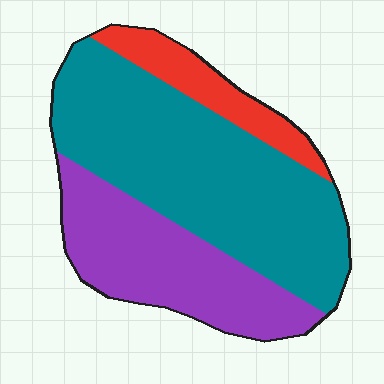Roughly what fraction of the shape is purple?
Purple takes up about one third (1/3) of the shape.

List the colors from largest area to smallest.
From largest to smallest: teal, purple, red.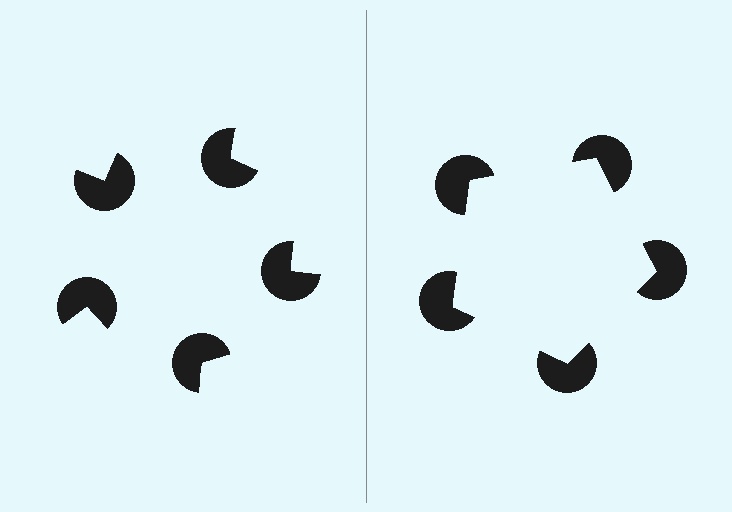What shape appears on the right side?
An illusory pentagon.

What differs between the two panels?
The pac-man discs are positioned identically on both sides; only the wedge orientations differ. On the right they align to a pentagon; on the left they are misaligned.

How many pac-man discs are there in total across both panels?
10 — 5 on each side.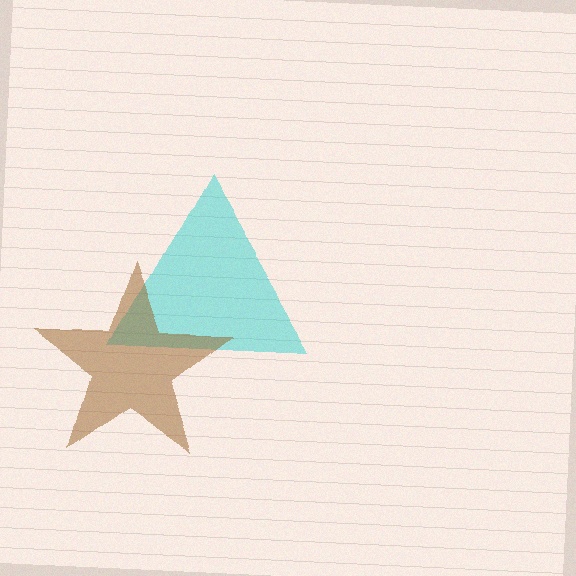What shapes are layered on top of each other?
The layered shapes are: a cyan triangle, a brown star.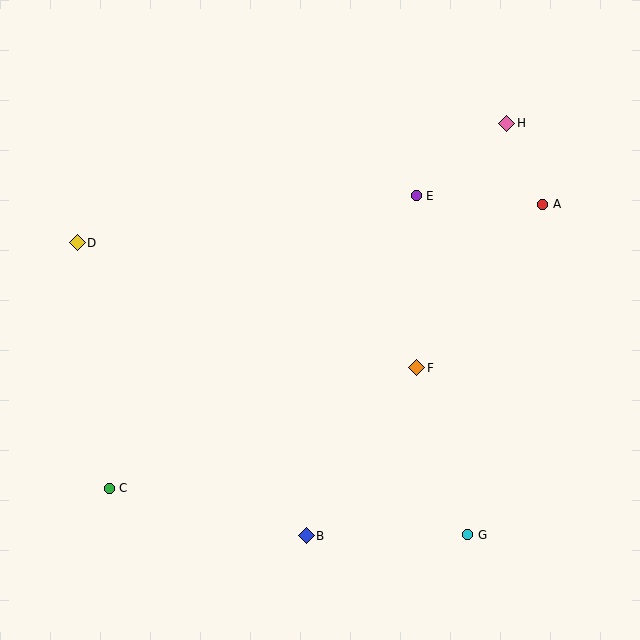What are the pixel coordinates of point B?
Point B is at (306, 536).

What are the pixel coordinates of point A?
Point A is at (543, 204).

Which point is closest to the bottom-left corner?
Point C is closest to the bottom-left corner.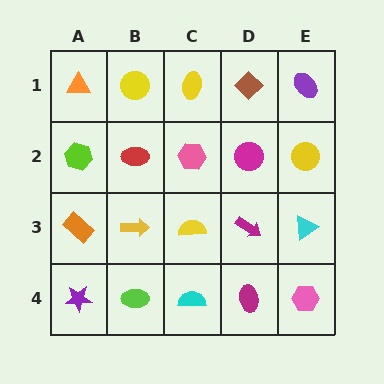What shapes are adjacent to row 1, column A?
A lime hexagon (row 2, column A), a yellow circle (row 1, column B).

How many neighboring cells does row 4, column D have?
3.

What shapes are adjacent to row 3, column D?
A magenta circle (row 2, column D), a magenta ellipse (row 4, column D), a yellow semicircle (row 3, column C), a cyan triangle (row 3, column E).